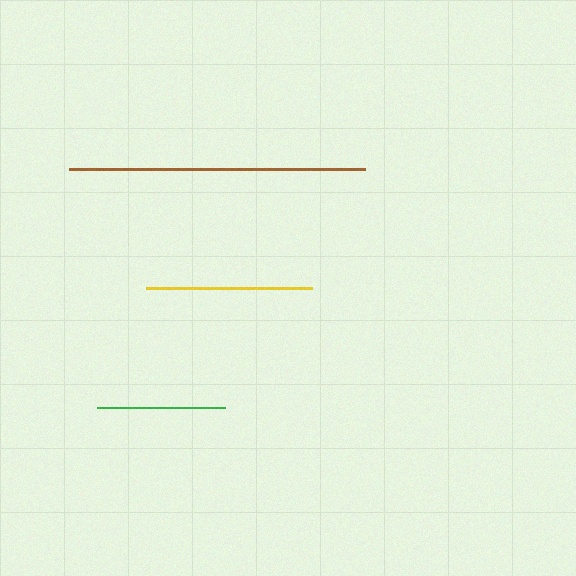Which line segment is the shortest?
The green line is the shortest at approximately 129 pixels.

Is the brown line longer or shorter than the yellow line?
The brown line is longer than the yellow line.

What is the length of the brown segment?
The brown segment is approximately 296 pixels long.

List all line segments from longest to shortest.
From longest to shortest: brown, yellow, green.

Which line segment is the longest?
The brown line is the longest at approximately 296 pixels.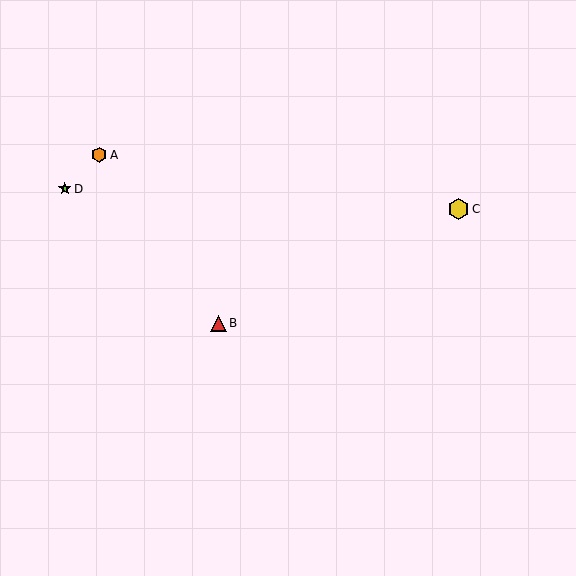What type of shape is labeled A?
Shape A is an orange hexagon.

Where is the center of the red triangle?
The center of the red triangle is at (218, 323).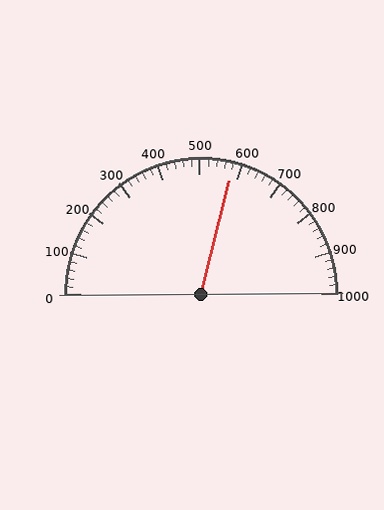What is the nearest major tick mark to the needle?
The nearest major tick mark is 600.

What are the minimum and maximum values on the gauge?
The gauge ranges from 0 to 1000.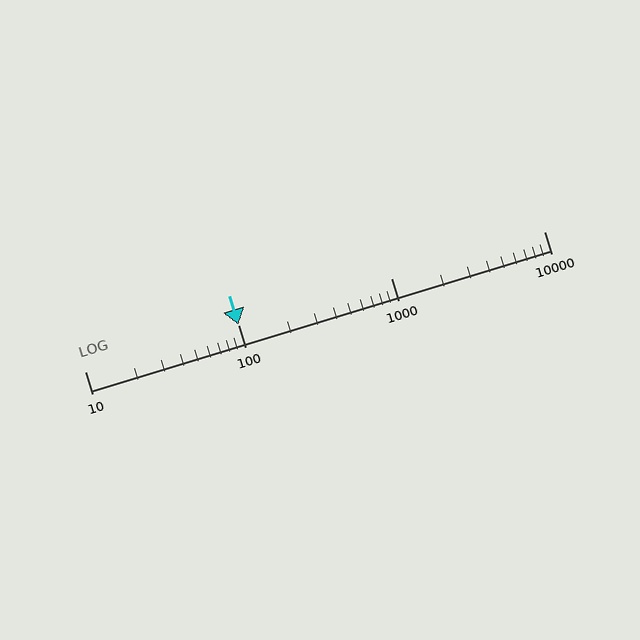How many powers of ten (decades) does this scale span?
The scale spans 3 decades, from 10 to 10000.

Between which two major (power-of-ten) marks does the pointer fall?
The pointer is between 100 and 1000.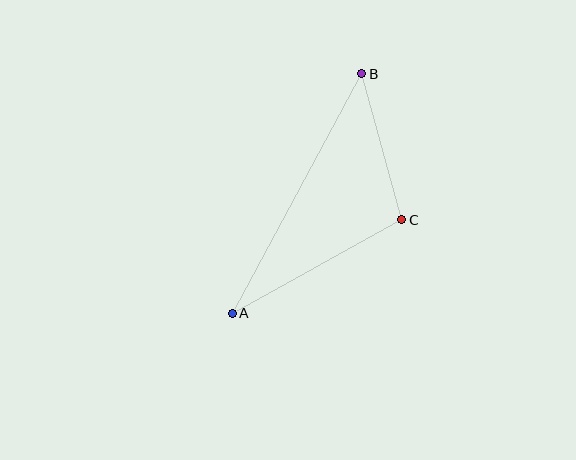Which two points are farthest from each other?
Points A and B are farthest from each other.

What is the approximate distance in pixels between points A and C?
The distance between A and C is approximately 193 pixels.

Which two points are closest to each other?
Points B and C are closest to each other.